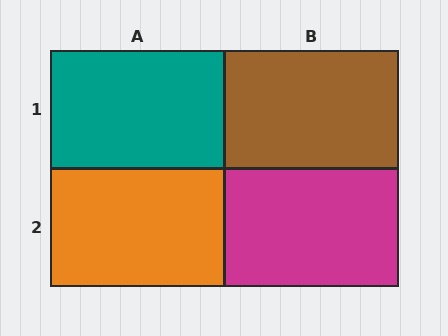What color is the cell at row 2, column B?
Magenta.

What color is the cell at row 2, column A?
Orange.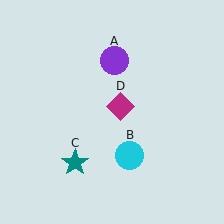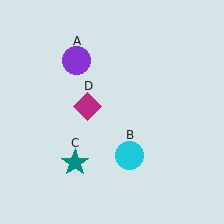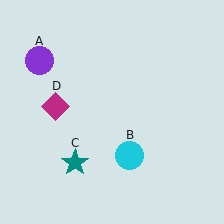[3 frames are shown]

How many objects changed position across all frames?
2 objects changed position: purple circle (object A), magenta diamond (object D).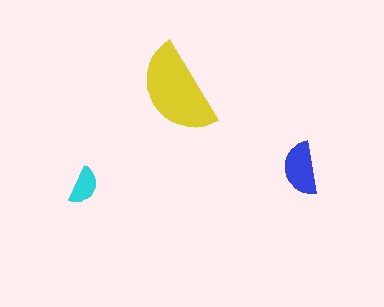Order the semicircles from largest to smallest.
the yellow one, the blue one, the cyan one.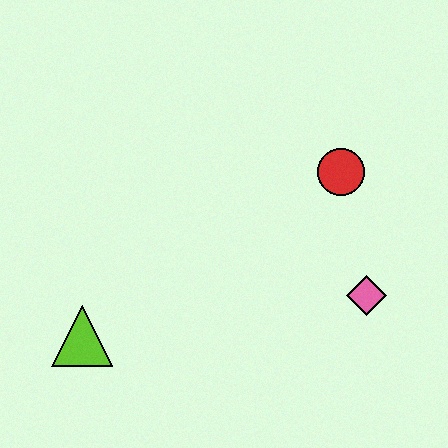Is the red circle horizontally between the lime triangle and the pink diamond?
Yes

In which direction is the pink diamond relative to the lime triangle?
The pink diamond is to the right of the lime triangle.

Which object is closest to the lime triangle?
The pink diamond is closest to the lime triangle.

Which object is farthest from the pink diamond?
The lime triangle is farthest from the pink diamond.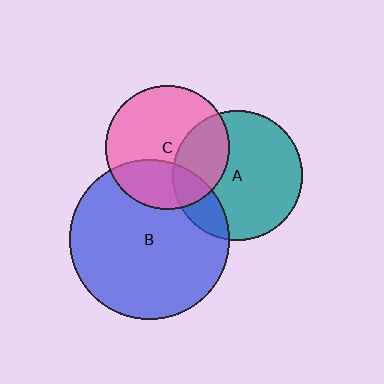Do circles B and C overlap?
Yes.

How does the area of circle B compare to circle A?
Approximately 1.5 times.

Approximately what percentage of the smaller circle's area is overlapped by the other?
Approximately 30%.